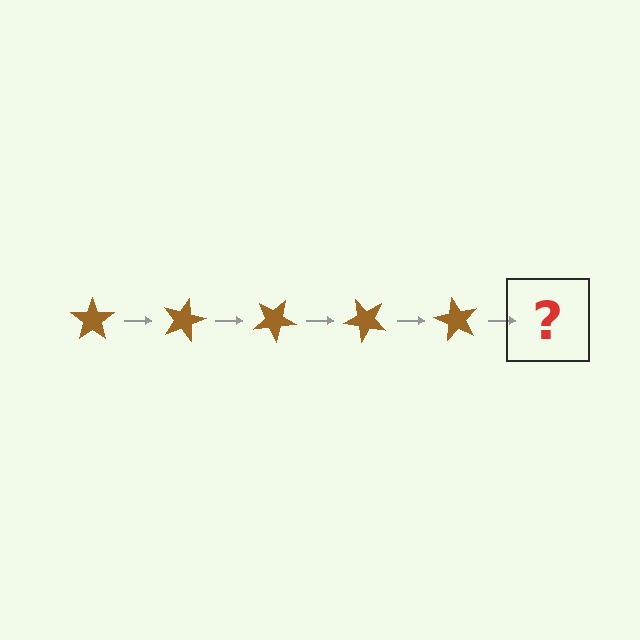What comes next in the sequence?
The next element should be a brown star rotated 75 degrees.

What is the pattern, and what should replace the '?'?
The pattern is that the star rotates 15 degrees each step. The '?' should be a brown star rotated 75 degrees.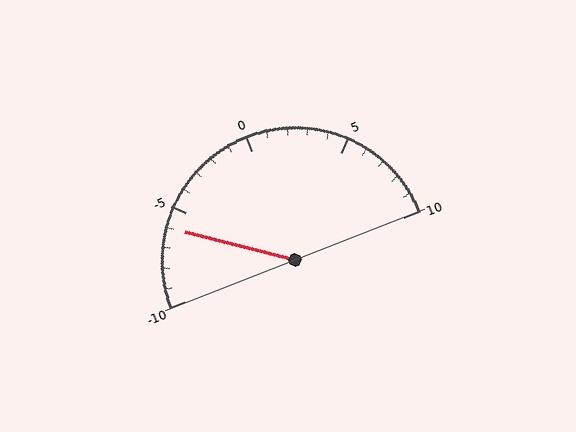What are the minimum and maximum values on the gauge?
The gauge ranges from -10 to 10.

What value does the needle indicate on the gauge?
The needle indicates approximately -6.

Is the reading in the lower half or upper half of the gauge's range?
The reading is in the lower half of the range (-10 to 10).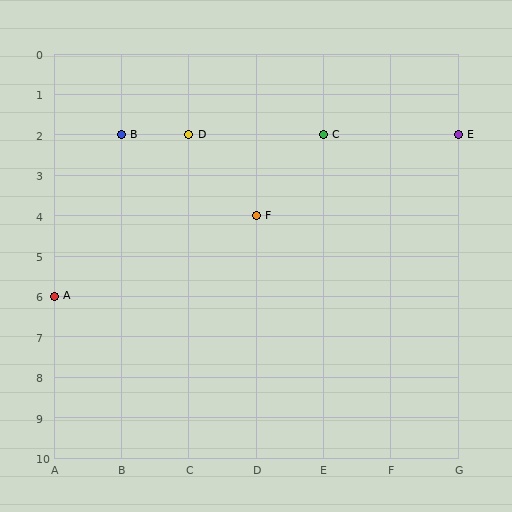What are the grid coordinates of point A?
Point A is at grid coordinates (A, 6).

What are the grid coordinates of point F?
Point F is at grid coordinates (D, 4).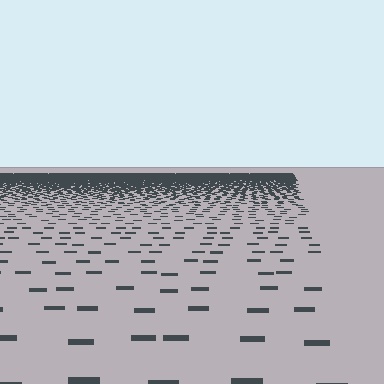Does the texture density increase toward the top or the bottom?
Density increases toward the top.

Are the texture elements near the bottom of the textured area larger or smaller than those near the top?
Larger. Near the bottom, elements are closer to the viewer and appear at a bigger on-screen size.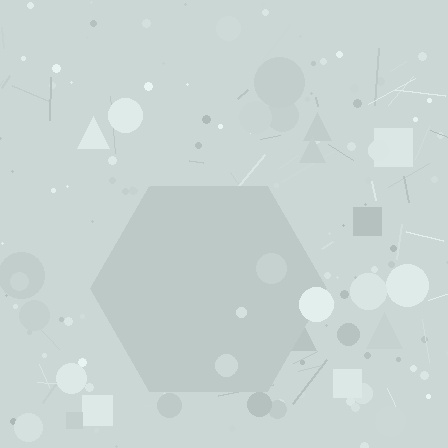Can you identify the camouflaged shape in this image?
The camouflaged shape is a hexagon.